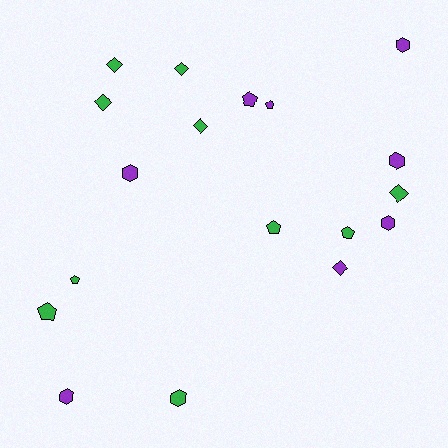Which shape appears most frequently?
Hexagon, with 6 objects.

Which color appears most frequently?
Green, with 10 objects.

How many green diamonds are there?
There are 5 green diamonds.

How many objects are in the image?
There are 18 objects.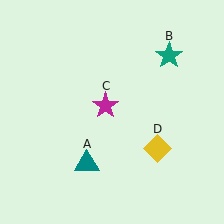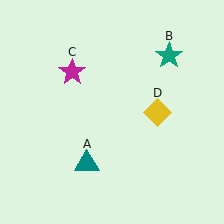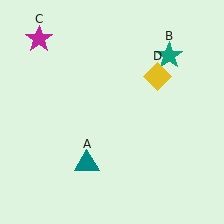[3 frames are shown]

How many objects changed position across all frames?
2 objects changed position: magenta star (object C), yellow diamond (object D).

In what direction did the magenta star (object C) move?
The magenta star (object C) moved up and to the left.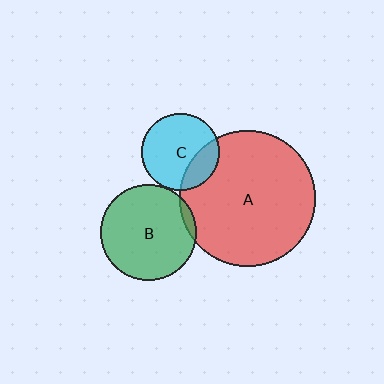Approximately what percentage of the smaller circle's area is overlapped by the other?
Approximately 5%.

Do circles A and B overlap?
Yes.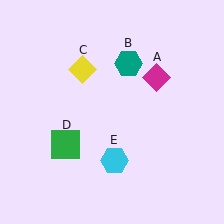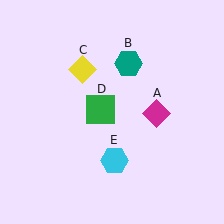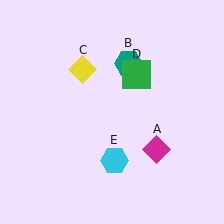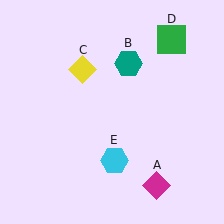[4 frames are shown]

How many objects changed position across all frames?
2 objects changed position: magenta diamond (object A), green square (object D).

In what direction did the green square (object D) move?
The green square (object D) moved up and to the right.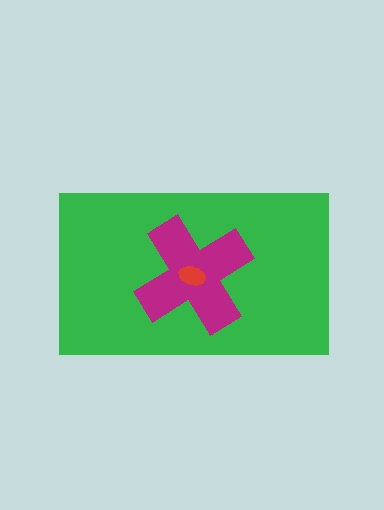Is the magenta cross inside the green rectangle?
Yes.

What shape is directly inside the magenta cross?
The red ellipse.